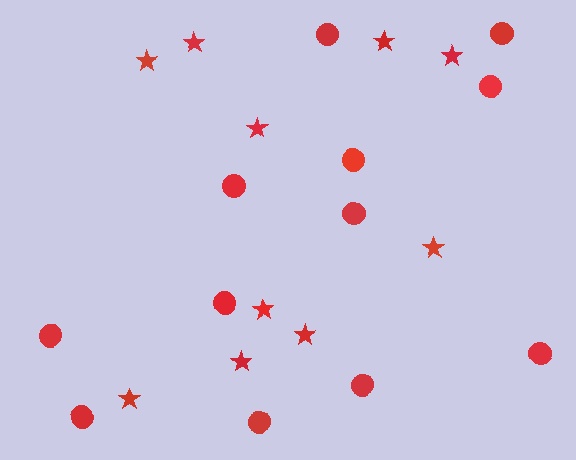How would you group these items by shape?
There are 2 groups: one group of stars (10) and one group of circles (12).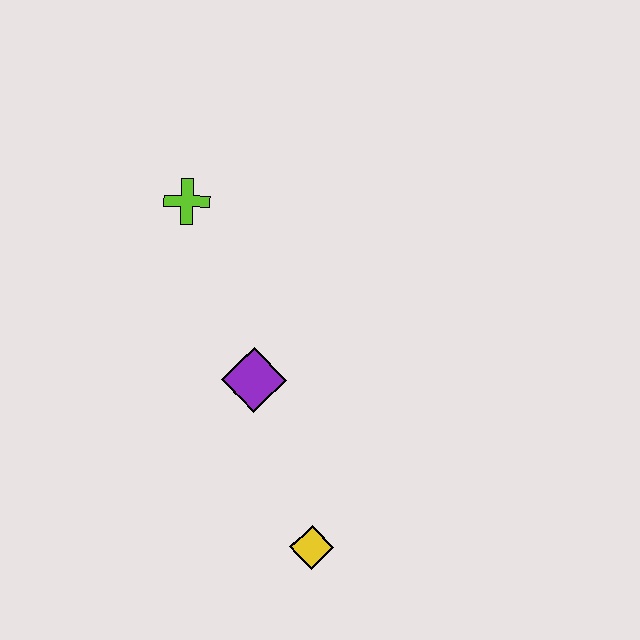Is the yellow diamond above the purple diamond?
No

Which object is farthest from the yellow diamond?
The lime cross is farthest from the yellow diamond.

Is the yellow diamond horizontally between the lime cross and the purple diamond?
No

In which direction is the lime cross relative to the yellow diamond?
The lime cross is above the yellow diamond.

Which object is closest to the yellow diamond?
The purple diamond is closest to the yellow diamond.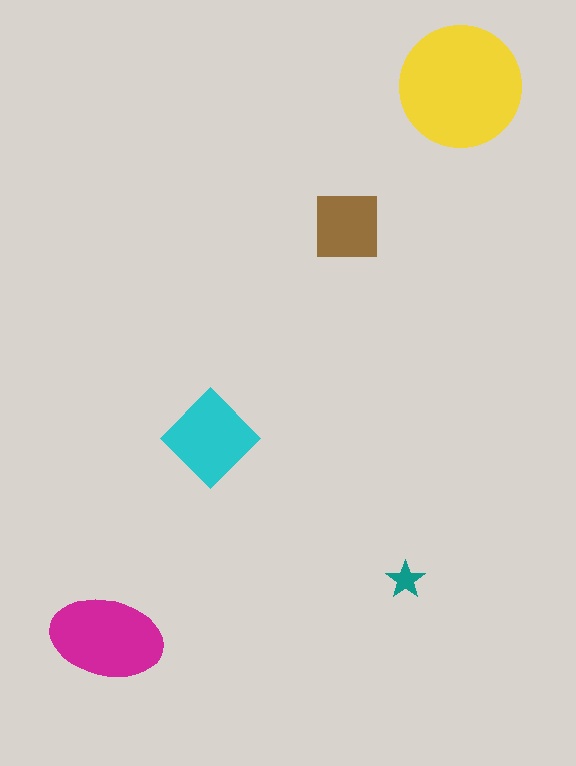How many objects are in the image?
There are 5 objects in the image.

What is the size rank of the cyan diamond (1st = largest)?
3rd.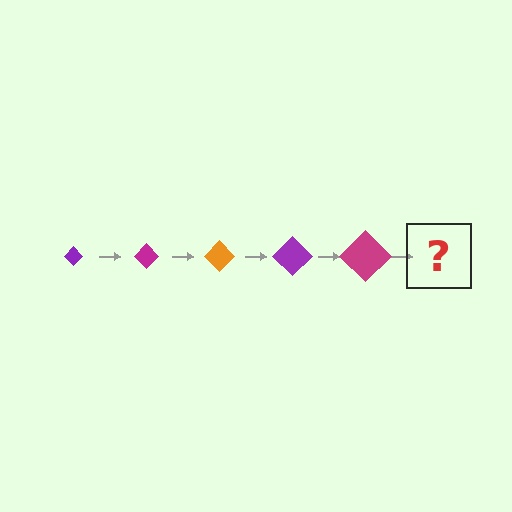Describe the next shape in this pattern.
It should be an orange diamond, larger than the previous one.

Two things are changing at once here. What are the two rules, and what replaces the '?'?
The two rules are that the diamond grows larger each step and the color cycles through purple, magenta, and orange. The '?' should be an orange diamond, larger than the previous one.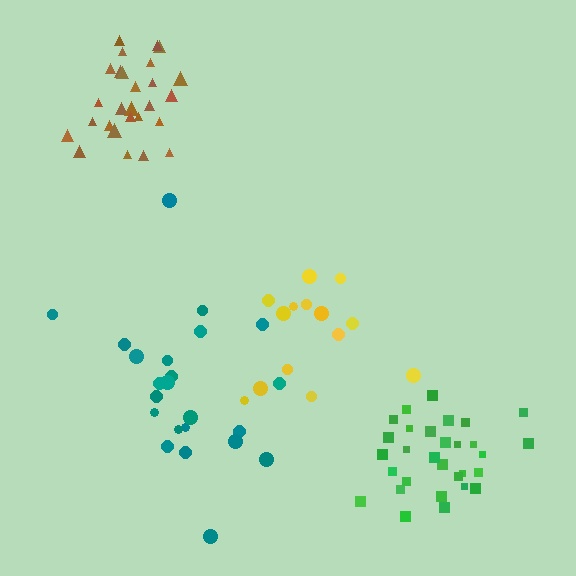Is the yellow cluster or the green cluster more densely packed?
Green.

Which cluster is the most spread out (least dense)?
Teal.